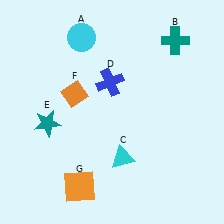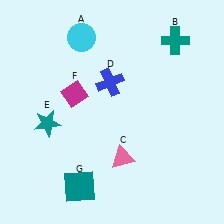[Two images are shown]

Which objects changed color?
C changed from cyan to pink. F changed from orange to magenta. G changed from orange to teal.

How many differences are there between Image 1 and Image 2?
There are 3 differences between the two images.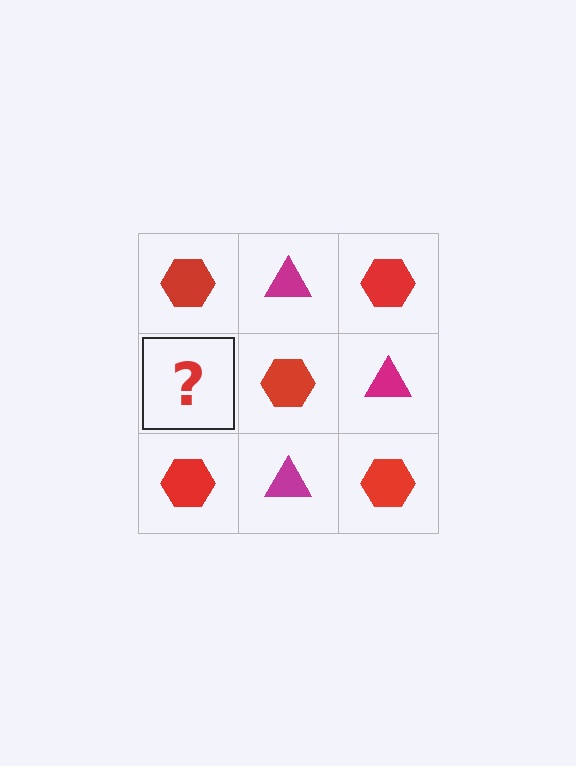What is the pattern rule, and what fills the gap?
The rule is that it alternates red hexagon and magenta triangle in a checkerboard pattern. The gap should be filled with a magenta triangle.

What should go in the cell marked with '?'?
The missing cell should contain a magenta triangle.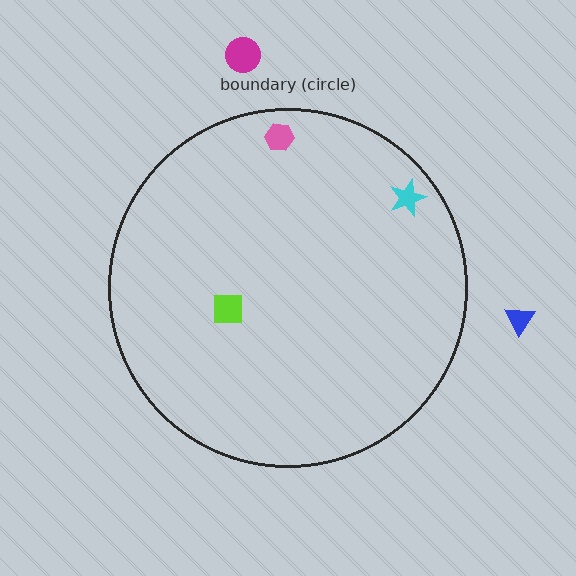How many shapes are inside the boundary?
3 inside, 2 outside.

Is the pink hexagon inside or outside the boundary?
Inside.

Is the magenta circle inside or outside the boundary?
Outside.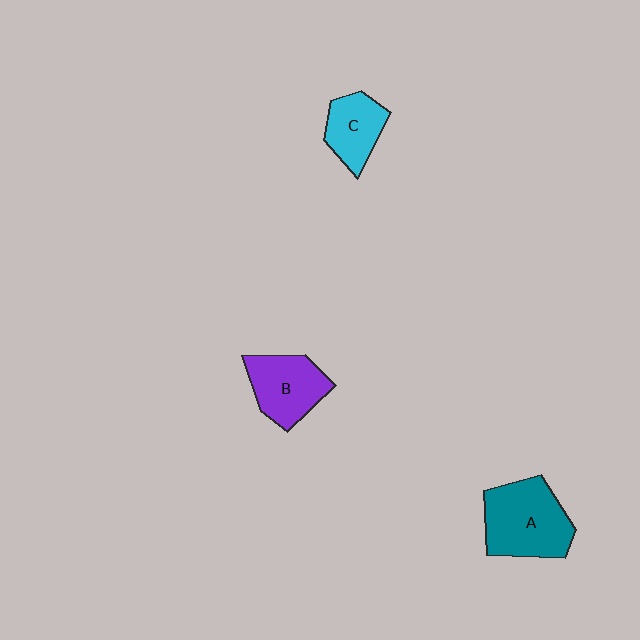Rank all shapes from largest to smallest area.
From largest to smallest: A (teal), B (purple), C (cyan).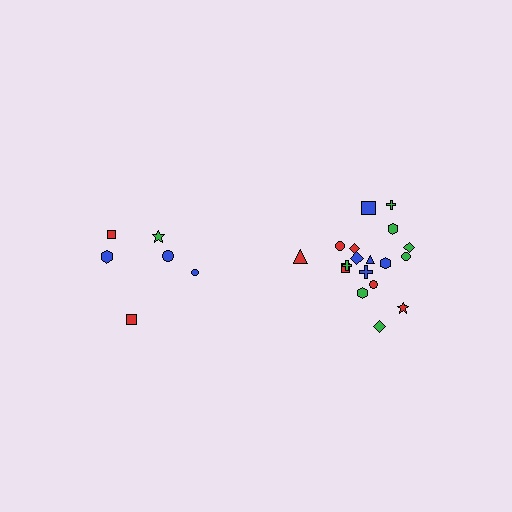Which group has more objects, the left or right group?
The right group.